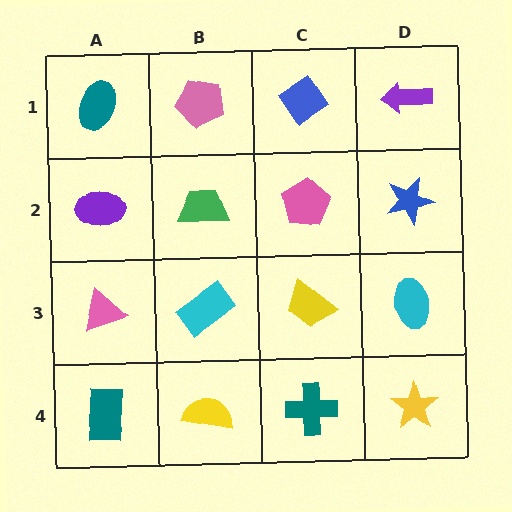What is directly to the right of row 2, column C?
A blue star.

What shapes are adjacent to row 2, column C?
A blue diamond (row 1, column C), a yellow trapezoid (row 3, column C), a green trapezoid (row 2, column B), a blue star (row 2, column D).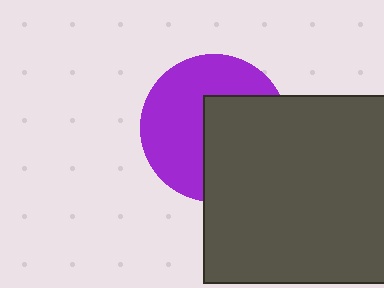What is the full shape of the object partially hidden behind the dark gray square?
The partially hidden object is a purple circle.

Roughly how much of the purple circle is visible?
About half of it is visible (roughly 55%).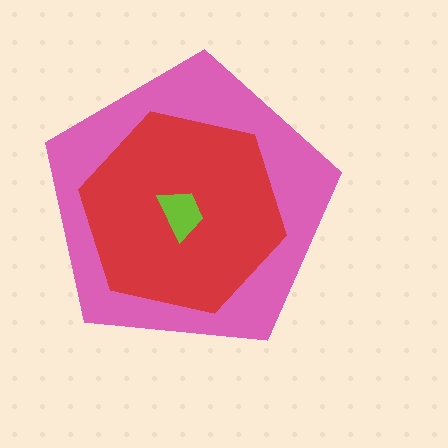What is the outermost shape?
The pink pentagon.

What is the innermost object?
The lime trapezoid.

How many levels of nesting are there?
3.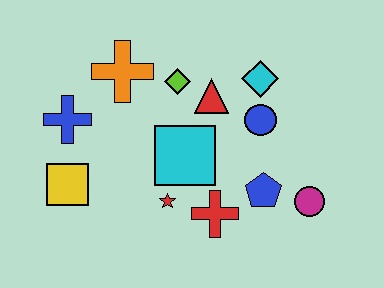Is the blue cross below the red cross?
No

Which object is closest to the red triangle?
The lime diamond is closest to the red triangle.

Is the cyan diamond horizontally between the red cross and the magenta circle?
Yes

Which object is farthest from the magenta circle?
The blue cross is farthest from the magenta circle.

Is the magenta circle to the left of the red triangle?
No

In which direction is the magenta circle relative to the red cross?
The magenta circle is to the right of the red cross.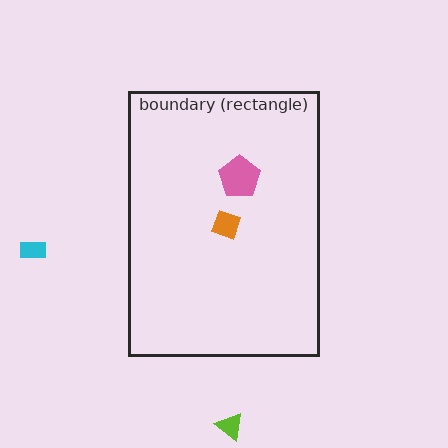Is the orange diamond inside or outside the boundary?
Inside.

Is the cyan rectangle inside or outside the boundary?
Outside.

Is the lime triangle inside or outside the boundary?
Outside.